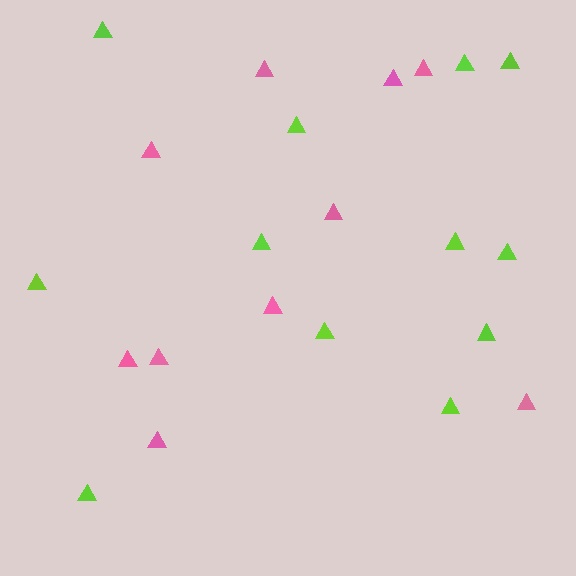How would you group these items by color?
There are 2 groups: one group of pink triangles (10) and one group of lime triangles (12).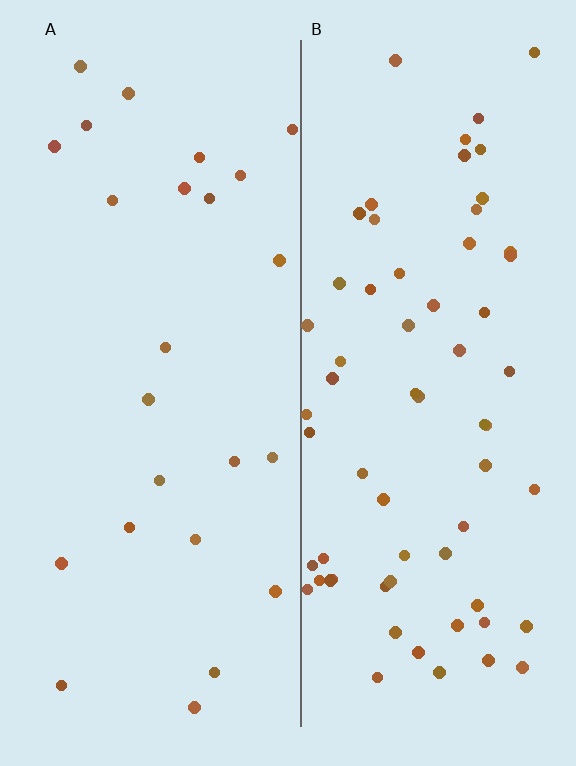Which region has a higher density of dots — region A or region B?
B (the right).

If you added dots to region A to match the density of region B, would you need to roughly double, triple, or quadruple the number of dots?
Approximately triple.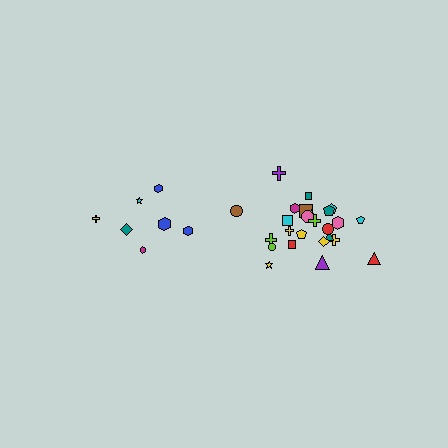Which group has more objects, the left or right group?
The right group.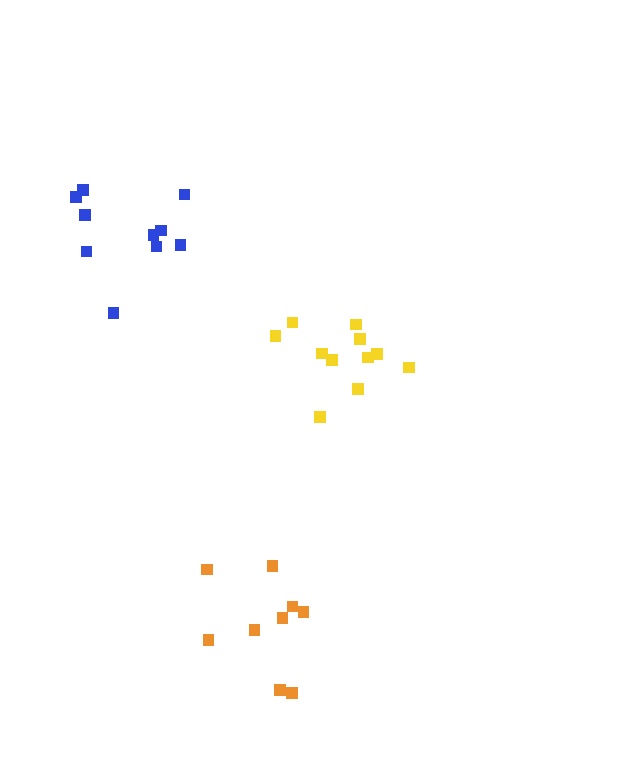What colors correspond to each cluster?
The clusters are colored: blue, yellow, orange.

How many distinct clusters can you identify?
There are 3 distinct clusters.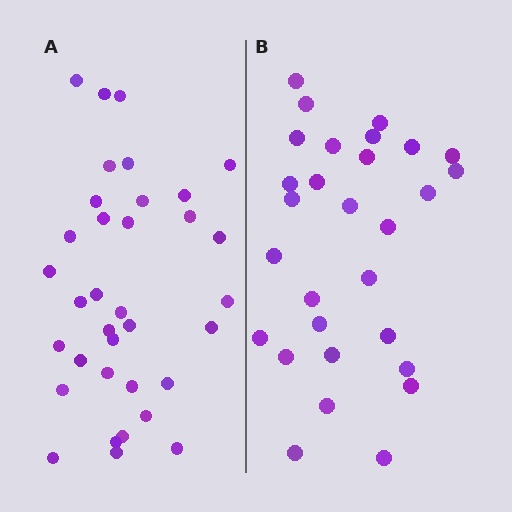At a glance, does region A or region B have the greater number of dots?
Region A (the left region) has more dots.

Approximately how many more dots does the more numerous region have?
Region A has about 6 more dots than region B.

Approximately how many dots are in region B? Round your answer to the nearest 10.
About 30 dots. (The exact count is 29, which rounds to 30.)